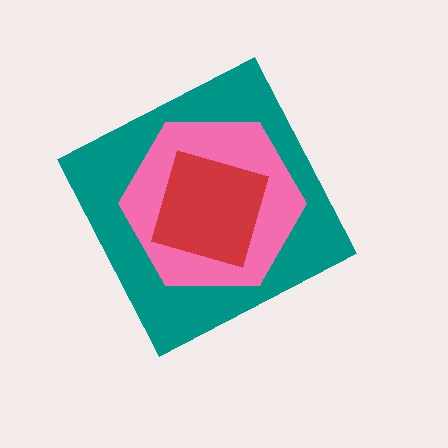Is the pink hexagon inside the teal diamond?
Yes.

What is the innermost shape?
The red square.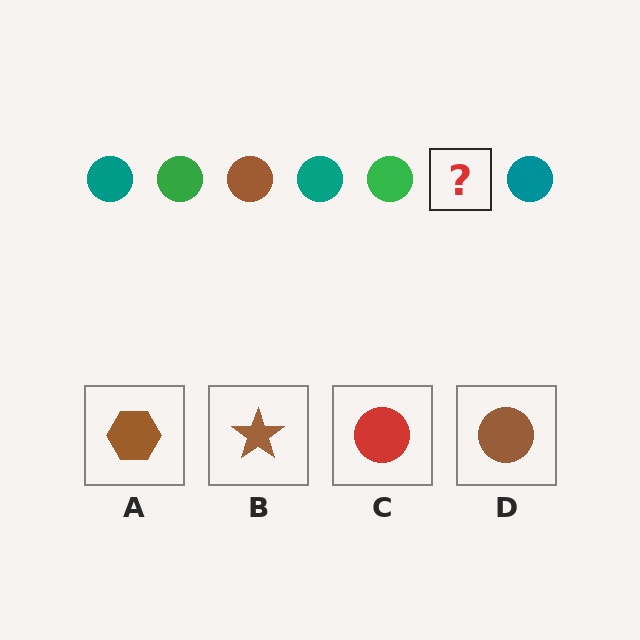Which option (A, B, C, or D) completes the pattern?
D.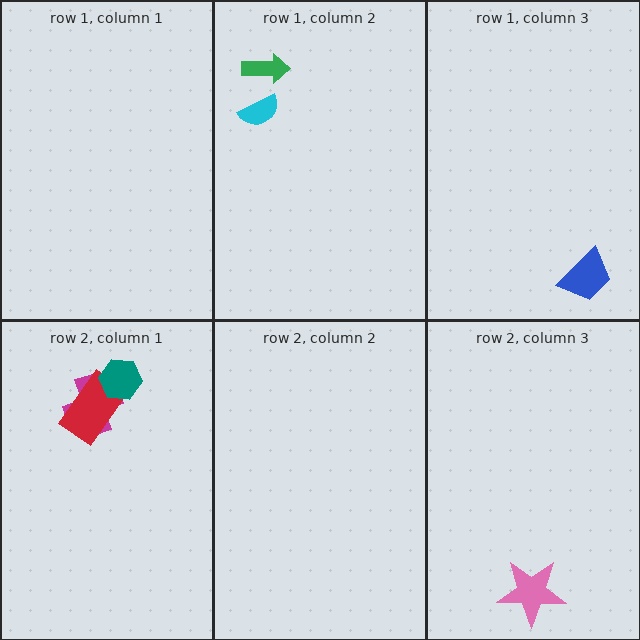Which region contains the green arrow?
The row 1, column 2 region.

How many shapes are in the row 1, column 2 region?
2.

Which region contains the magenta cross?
The row 2, column 1 region.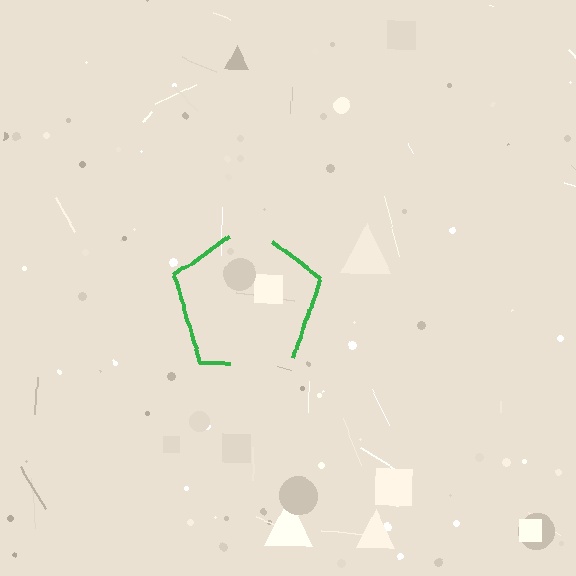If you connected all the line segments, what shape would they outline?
They would outline a pentagon.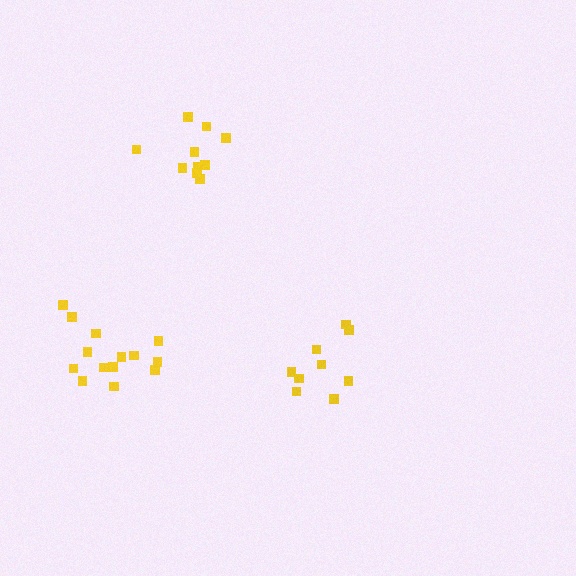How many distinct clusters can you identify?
There are 3 distinct clusters.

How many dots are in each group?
Group 1: 9 dots, Group 2: 10 dots, Group 3: 14 dots (33 total).